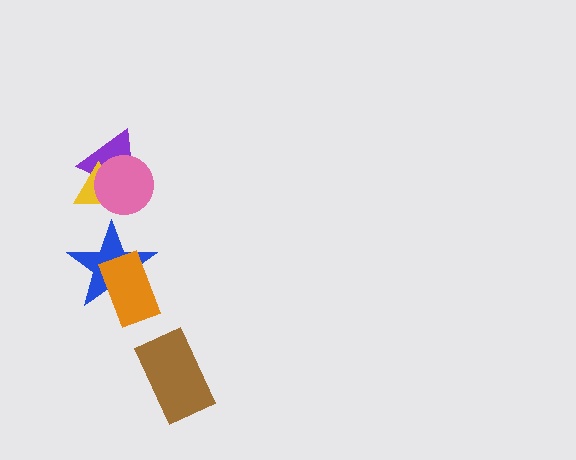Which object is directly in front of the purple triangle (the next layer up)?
The yellow triangle is directly in front of the purple triangle.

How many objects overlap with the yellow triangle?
2 objects overlap with the yellow triangle.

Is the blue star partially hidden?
Yes, it is partially covered by another shape.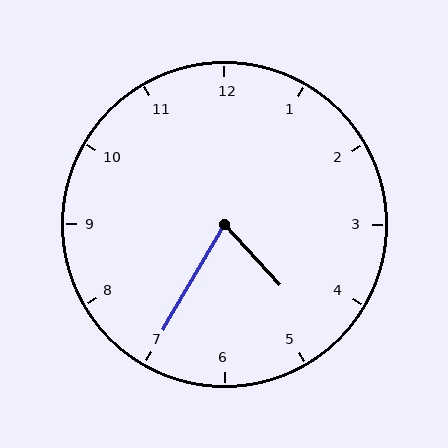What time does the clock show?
4:35.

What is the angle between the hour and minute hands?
Approximately 72 degrees.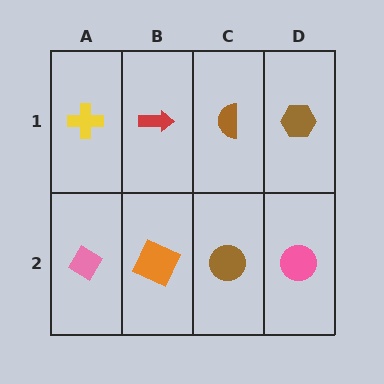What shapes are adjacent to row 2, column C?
A brown semicircle (row 1, column C), an orange square (row 2, column B), a pink circle (row 2, column D).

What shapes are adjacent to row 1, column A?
A pink diamond (row 2, column A), a red arrow (row 1, column B).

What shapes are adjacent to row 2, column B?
A red arrow (row 1, column B), a pink diamond (row 2, column A), a brown circle (row 2, column C).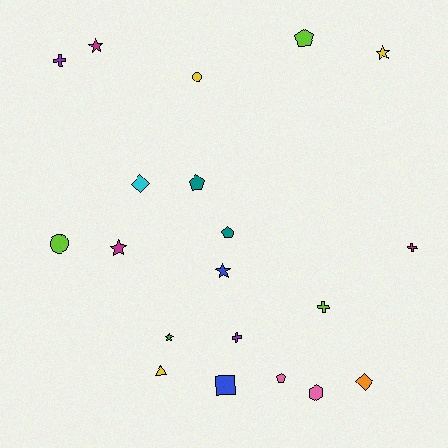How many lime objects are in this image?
There are 3 lime objects.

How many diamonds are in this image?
There are 2 diamonds.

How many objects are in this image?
There are 20 objects.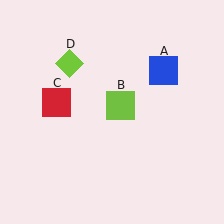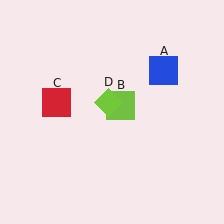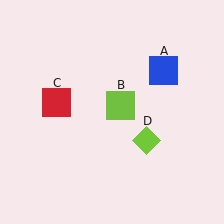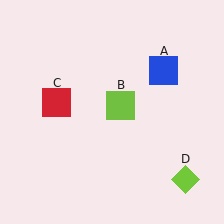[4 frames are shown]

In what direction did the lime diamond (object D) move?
The lime diamond (object D) moved down and to the right.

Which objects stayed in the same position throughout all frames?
Blue square (object A) and lime square (object B) and red square (object C) remained stationary.